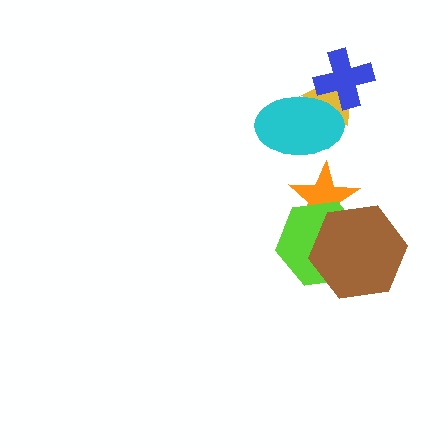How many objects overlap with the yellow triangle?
2 objects overlap with the yellow triangle.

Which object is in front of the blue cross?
The cyan ellipse is in front of the blue cross.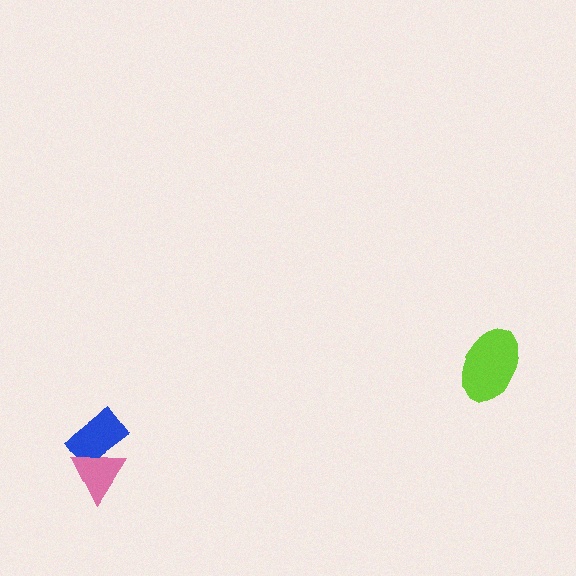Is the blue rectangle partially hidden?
Yes, it is partially covered by another shape.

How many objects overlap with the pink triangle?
1 object overlaps with the pink triangle.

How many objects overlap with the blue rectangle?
1 object overlaps with the blue rectangle.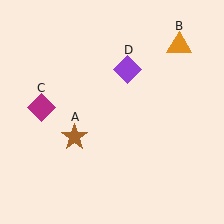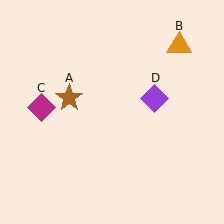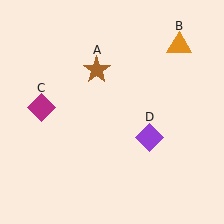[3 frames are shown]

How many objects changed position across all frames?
2 objects changed position: brown star (object A), purple diamond (object D).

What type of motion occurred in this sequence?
The brown star (object A), purple diamond (object D) rotated clockwise around the center of the scene.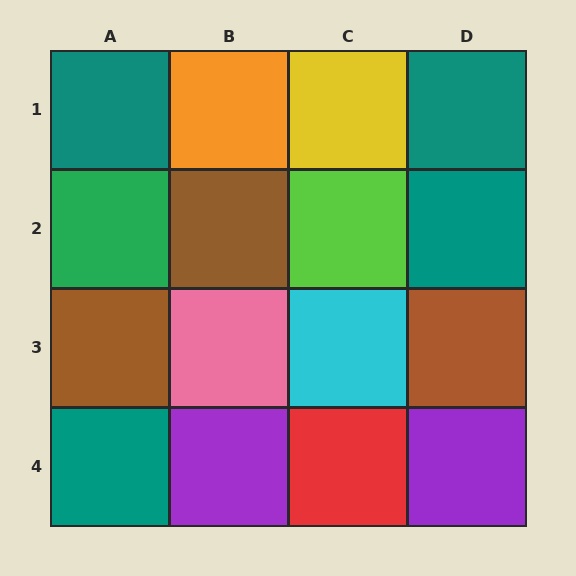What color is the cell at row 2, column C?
Lime.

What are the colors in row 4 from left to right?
Teal, purple, red, purple.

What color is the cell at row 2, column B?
Brown.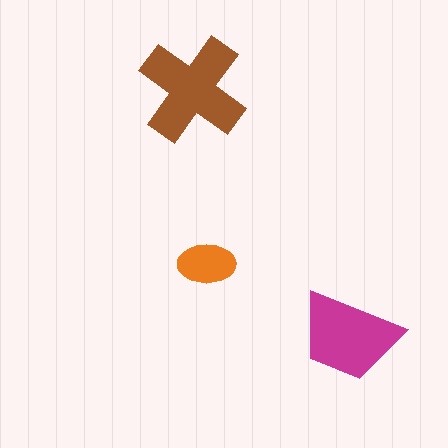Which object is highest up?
The brown cross is topmost.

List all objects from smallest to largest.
The orange ellipse, the magenta trapezoid, the brown cross.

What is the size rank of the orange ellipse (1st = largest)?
3rd.